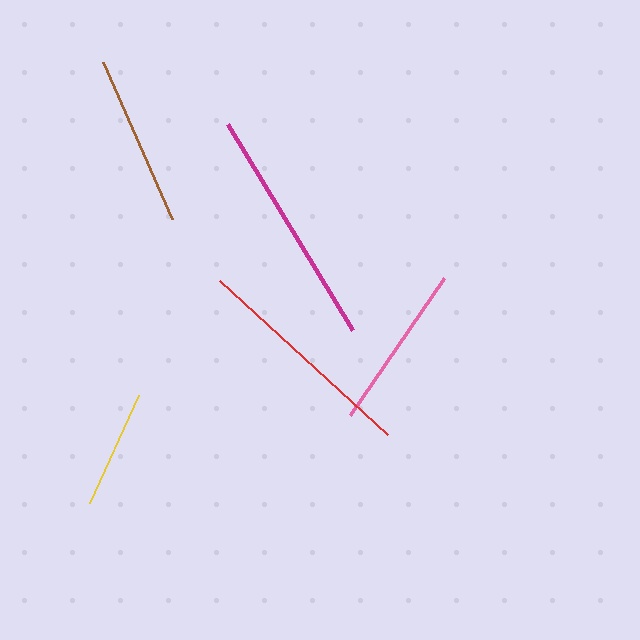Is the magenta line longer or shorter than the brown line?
The magenta line is longer than the brown line.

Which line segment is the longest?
The magenta line is the longest at approximately 242 pixels.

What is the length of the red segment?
The red segment is approximately 228 pixels long.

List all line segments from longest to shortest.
From longest to shortest: magenta, red, brown, pink, yellow.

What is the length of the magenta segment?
The magenta segment is approximately 242 pixels long.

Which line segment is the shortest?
The yellow line is the shortest at approximately 119 pixels.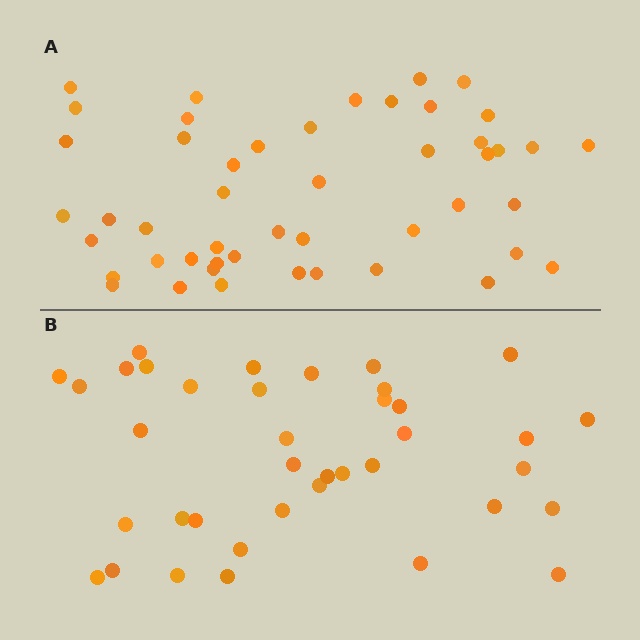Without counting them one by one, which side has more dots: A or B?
Region A (the top region) has more dots.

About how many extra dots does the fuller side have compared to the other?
Region A has roughly 10 or so more dots than region B.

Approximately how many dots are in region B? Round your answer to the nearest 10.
About 40 dots. (The exact count is 38, which rounds to 40.)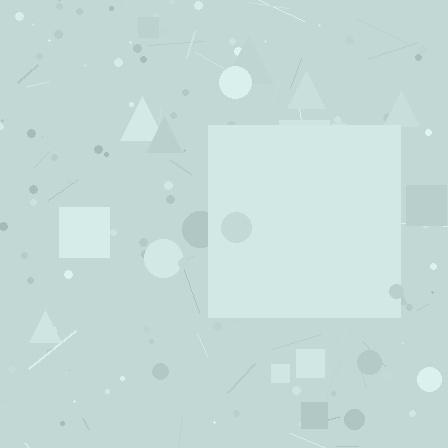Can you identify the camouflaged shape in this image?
The camouflaged shape is a square.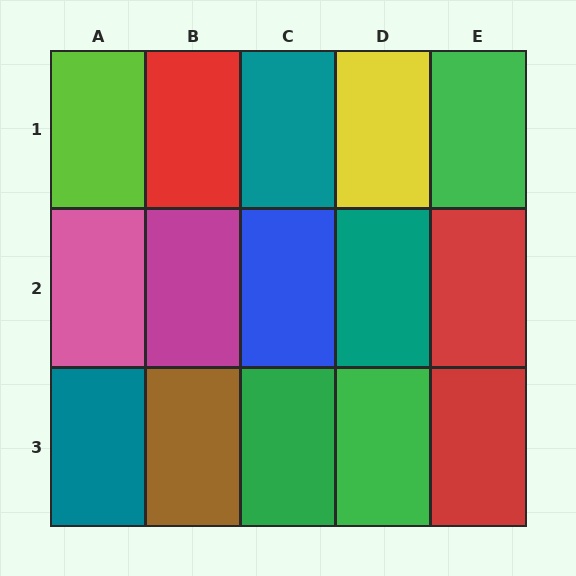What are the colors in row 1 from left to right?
Lime, red, teal, yellow, green.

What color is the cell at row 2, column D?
Teal.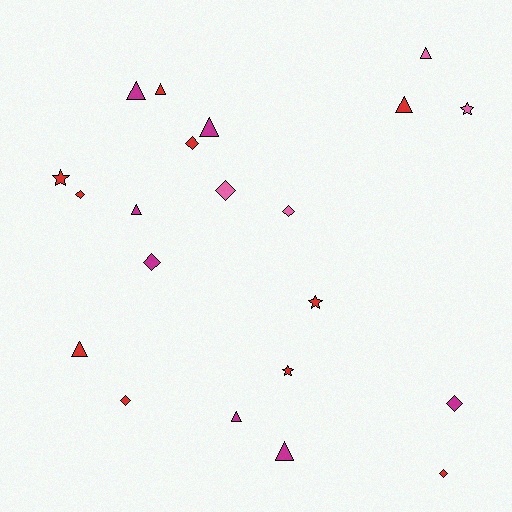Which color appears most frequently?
Red, with 10 objects.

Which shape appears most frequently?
Triangle, with 9 objects.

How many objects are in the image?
There are 21 objects.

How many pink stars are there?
There is 1 pink star.